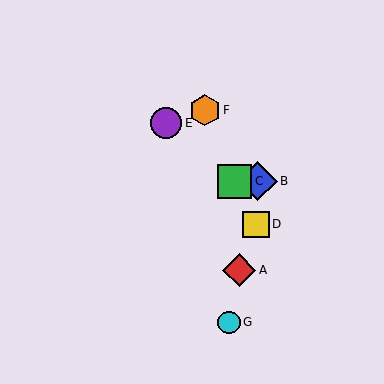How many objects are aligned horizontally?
2 objects (B, C) are aligned horizontally.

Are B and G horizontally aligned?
No, B is at y≈181 and G is at y≈322.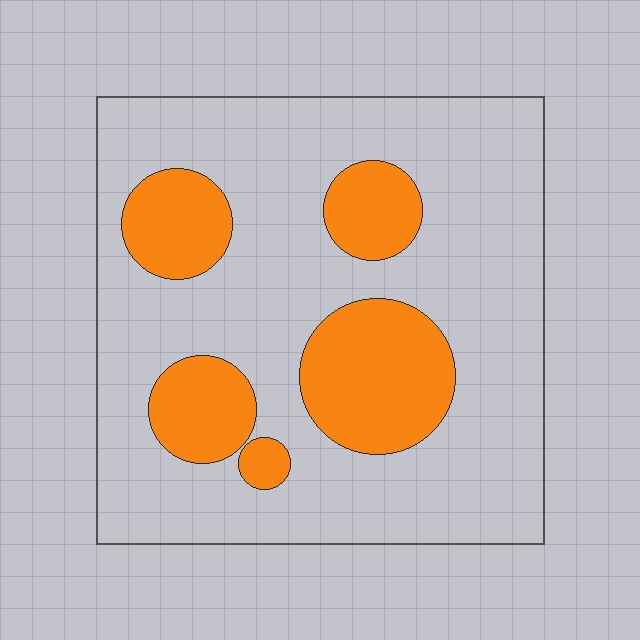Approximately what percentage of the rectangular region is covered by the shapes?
Approximately 25%.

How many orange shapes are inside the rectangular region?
5.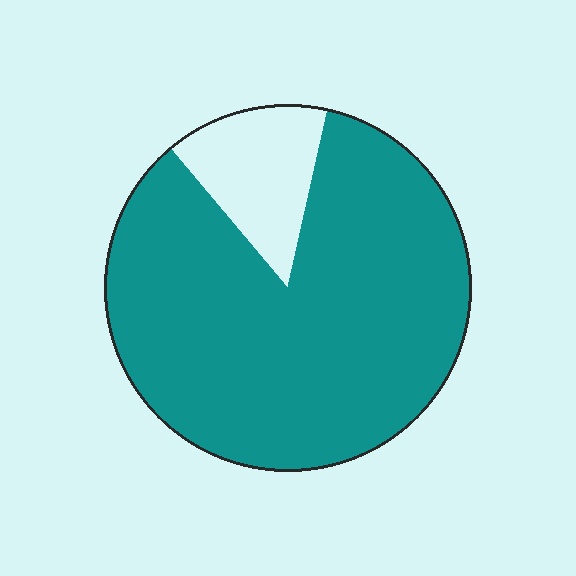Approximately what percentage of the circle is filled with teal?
Approximately 85%.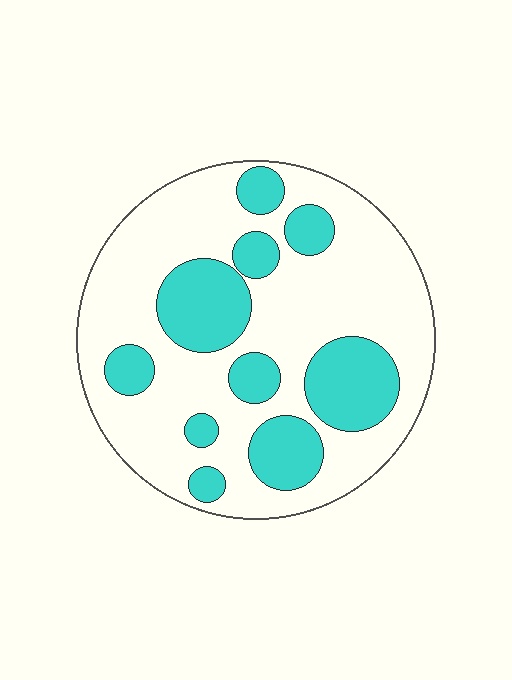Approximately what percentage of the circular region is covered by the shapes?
Approximately 30%.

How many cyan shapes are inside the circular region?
10.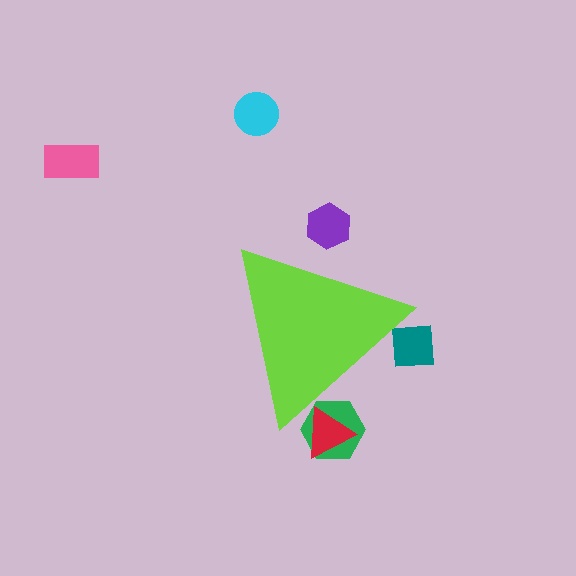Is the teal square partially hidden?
Yes, the teal square is partially hidden behind the lime triangle.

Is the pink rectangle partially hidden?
No, the pink rectangle is fully visible.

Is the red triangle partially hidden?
Yes, the red triangle is partially hidden behind the lime triangle.